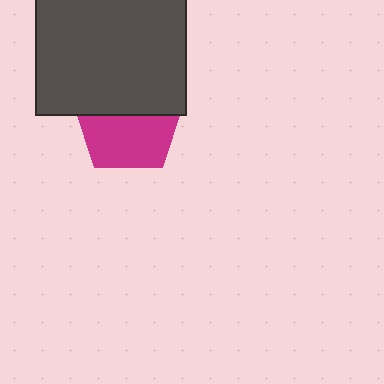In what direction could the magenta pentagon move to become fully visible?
The magenta pentagon could move down. That would shift it out from behind the dark gray square entirely.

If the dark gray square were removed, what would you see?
You would see the complete magenta pentagon.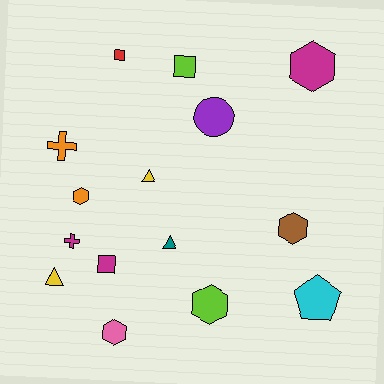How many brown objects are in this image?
There is 1 brown object.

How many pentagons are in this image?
There is 1 pentagon.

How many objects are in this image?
There are 15 objects.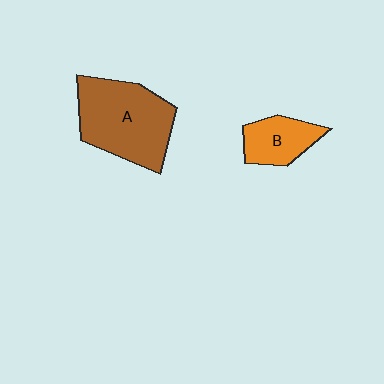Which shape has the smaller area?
Shape B (orange).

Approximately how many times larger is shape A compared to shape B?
Approximately 2.1 times.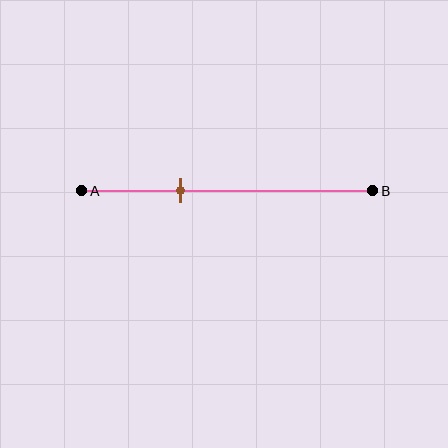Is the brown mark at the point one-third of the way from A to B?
Yes, the mark is approximately at the one-third point.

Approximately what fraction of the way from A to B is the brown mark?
The brown mark is approximately 35% of the way from A to B.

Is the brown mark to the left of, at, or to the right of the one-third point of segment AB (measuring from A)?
The brown mark is approximately at the one-third point of segment AB.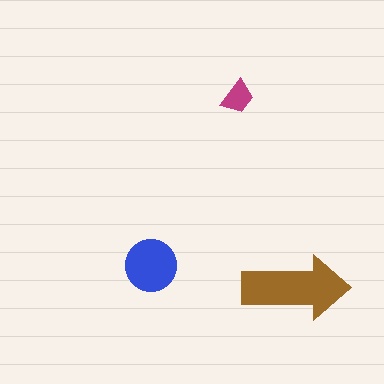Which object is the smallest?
The magenta trapezoid.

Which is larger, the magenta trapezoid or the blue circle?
The blue circle.